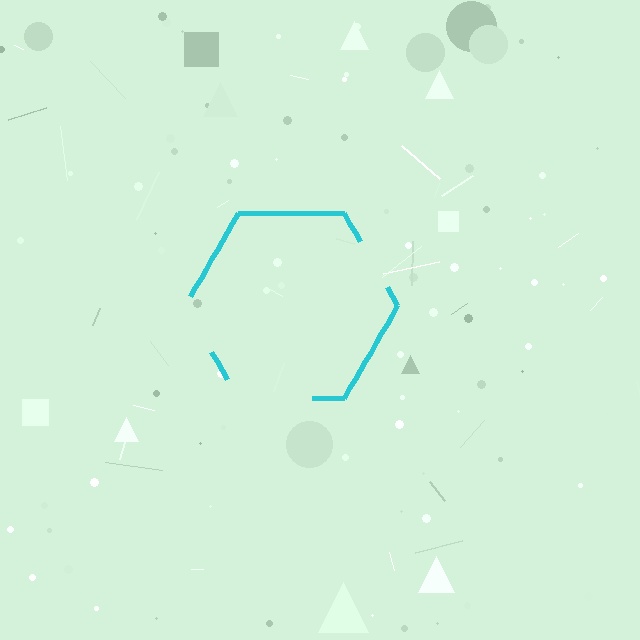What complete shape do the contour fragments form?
The contour fragments form a hexagon.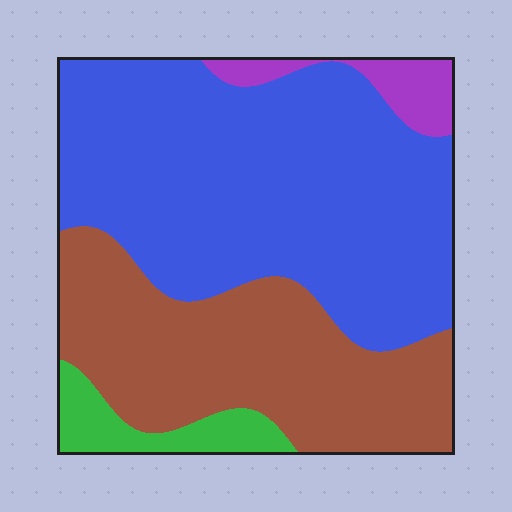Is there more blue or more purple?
Blue.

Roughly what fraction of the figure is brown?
Brown takes up about one third (1/3) of the figure.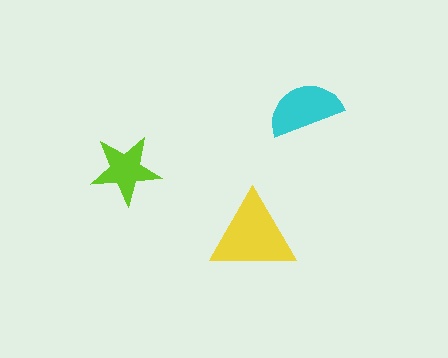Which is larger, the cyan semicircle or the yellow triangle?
The yellow triangle.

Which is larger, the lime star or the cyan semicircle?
The cyan semicircle.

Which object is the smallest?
The lime star.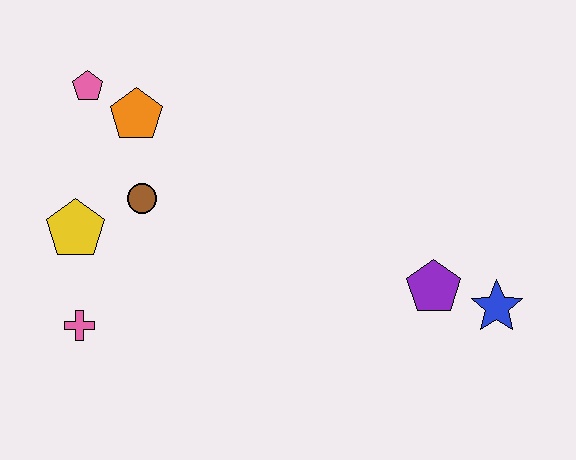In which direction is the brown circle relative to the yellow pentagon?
The brown circle is to the right of the yellow pentagon.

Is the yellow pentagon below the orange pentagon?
Yes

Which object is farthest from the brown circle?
The blue star is farthest from the brown circle.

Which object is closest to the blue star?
The purple pentagon is closest to the blue star.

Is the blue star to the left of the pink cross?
No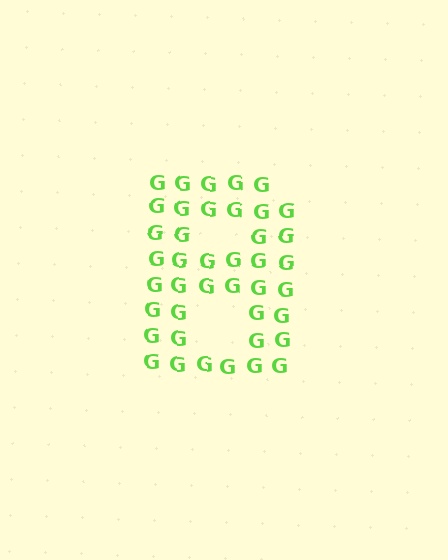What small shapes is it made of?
It is made of small letter G's.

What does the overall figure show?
The overall figure shows the letter B.